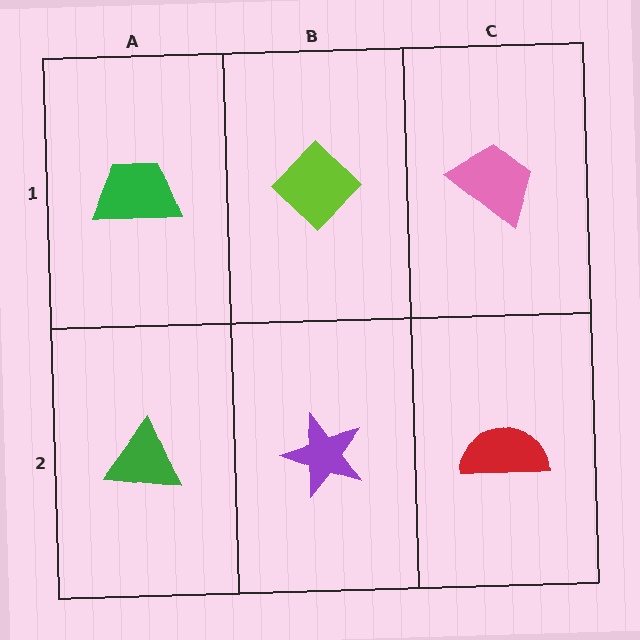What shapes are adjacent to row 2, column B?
A lime diamond (row 1, column B), a green triangle (row 2, column A), a red semicircle (row 2, column C).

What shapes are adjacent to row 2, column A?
A green trapezoid (row 1, column A), a purple star (row 2, column B).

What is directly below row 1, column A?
A green triangle.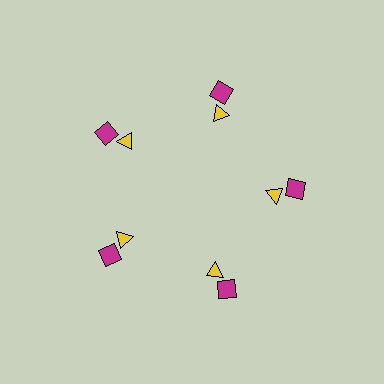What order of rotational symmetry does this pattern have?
This pattern has 5-fold rotational symmetry.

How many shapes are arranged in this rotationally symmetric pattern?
There are 10 shapes, arranged in 5 groups of 2.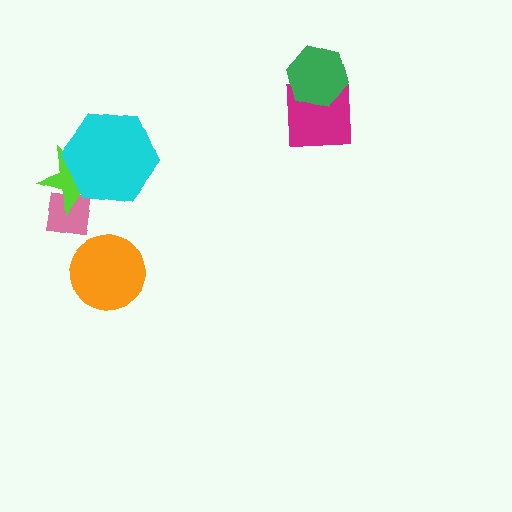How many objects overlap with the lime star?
2 objects overlap with the lime star.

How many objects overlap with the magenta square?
1 object overlaps with the magenta square.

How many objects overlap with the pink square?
1 object overlaps with the pink square.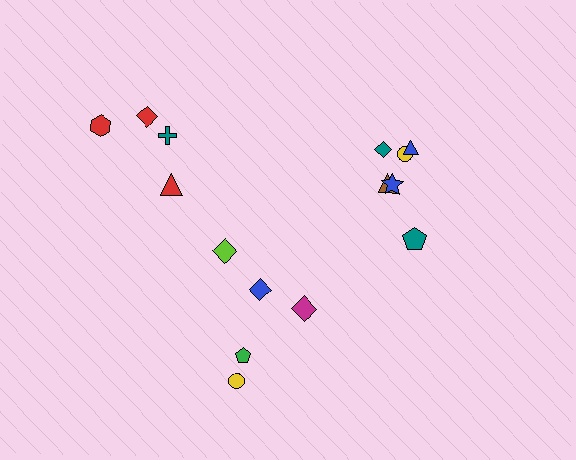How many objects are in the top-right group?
There are 6 objects.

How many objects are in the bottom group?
There are 5 objects.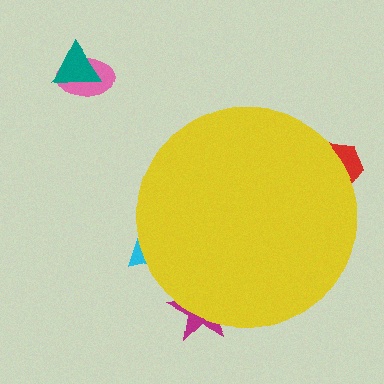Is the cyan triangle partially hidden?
Yes, the cyan triangle is partially hidden behind the yellow circle.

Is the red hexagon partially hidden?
Yes, the red hexagon is partially hidden behind the yellow circle.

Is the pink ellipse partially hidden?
No, the pink ellipse is fully visible.